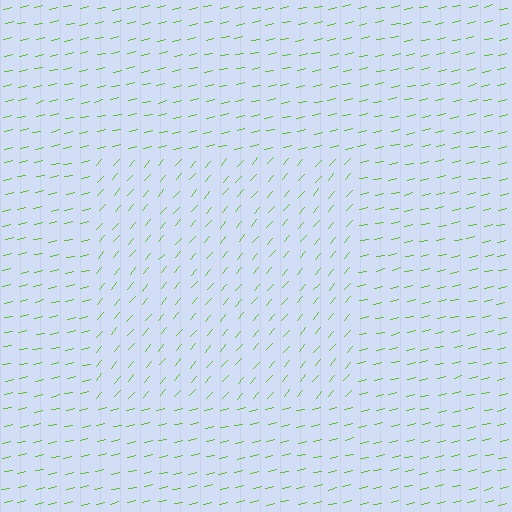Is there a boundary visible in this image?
Yes, there is a texture boundary formed by a change in line orientation.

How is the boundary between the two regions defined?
The boundary is defined purely by a change in line orientation (approximately 36 degrees difference). All lines are the same color and thickness.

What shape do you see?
I see a rectangle.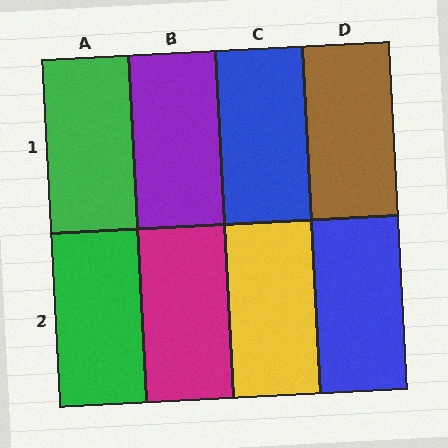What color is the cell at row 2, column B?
Magenta.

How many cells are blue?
2 cells are blue.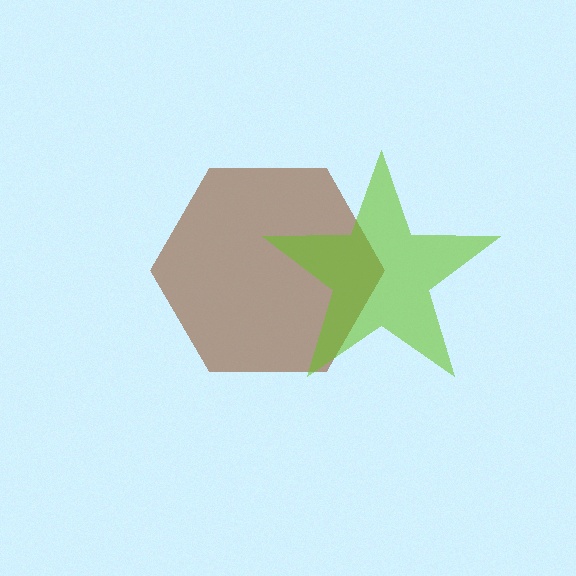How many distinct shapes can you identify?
There are 2 distinct shapes: a brown hexagon, a lime star.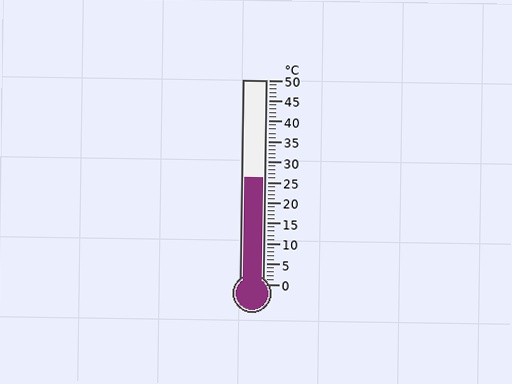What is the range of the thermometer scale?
The thermometer scale ranges from 0°C to 50°C.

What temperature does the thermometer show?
The thermometer shows approximately 26°C.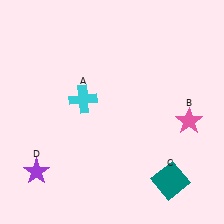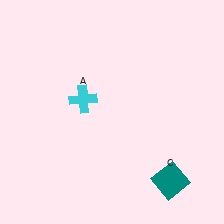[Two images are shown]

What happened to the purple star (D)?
The purple star (D) was removed in Image 2. It was in the bottom-left area of Image 1.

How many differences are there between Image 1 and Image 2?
There are 2 differences between the two images.